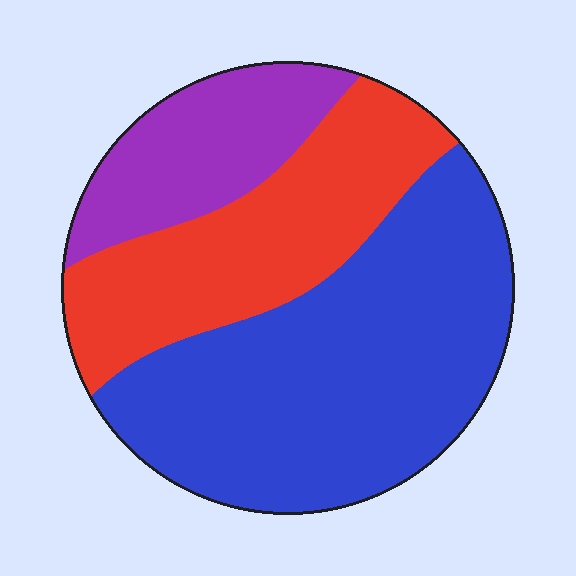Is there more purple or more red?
Red.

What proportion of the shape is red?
Red covers about 30% of the shape.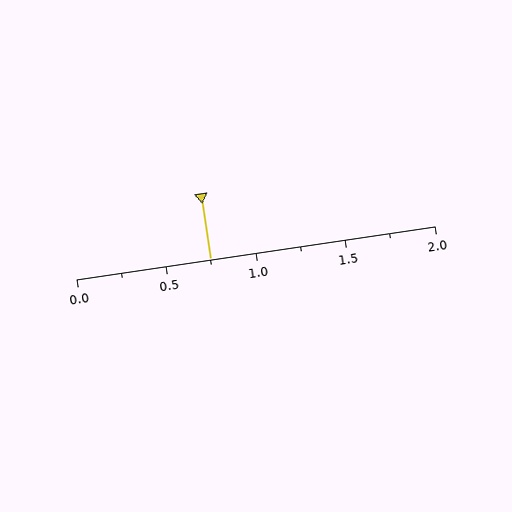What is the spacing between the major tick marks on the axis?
The major ticks are spaced 0.5 apart.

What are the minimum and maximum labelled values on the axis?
The axis runs from 0.0 to 2.0.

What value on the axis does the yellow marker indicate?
The marker indicates approximately 0.75.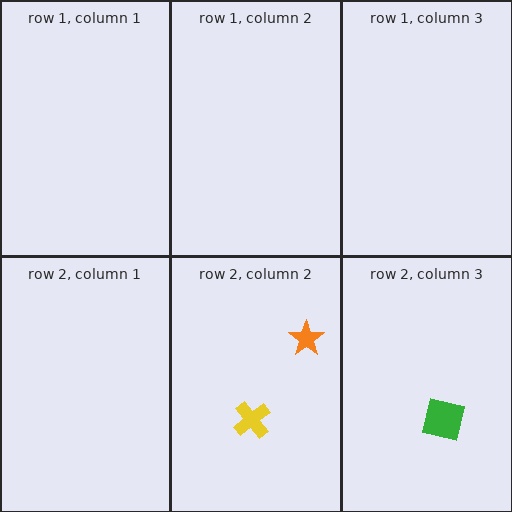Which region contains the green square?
The row 2, column 3 region.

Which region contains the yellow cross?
The row 2, column 2 region.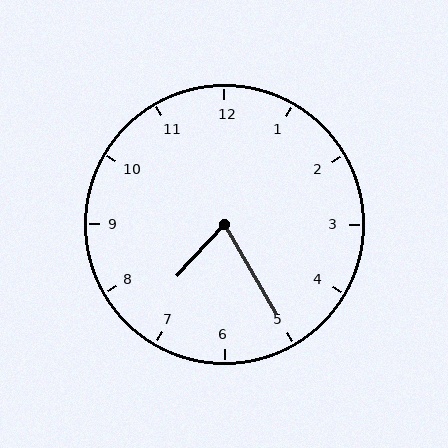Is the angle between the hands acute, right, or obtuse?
It is acute.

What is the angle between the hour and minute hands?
Approximately 72 degrees.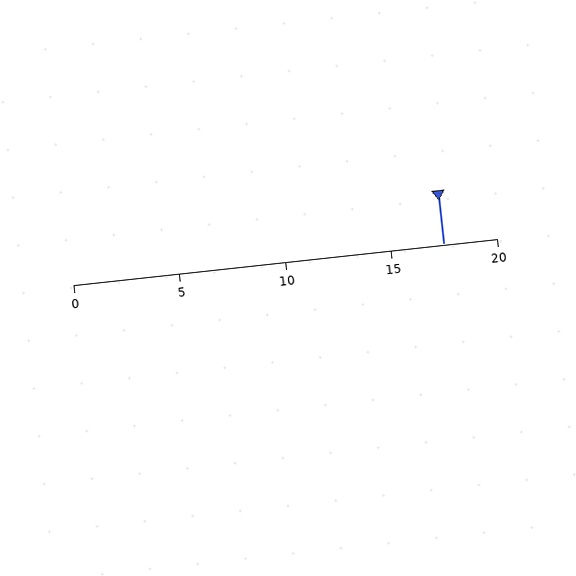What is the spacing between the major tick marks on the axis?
The major ticks are spaced 5 apart.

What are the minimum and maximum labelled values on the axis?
The axis runs from 0 to 20.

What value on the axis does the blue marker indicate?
The marker indicates approximately 17.5.